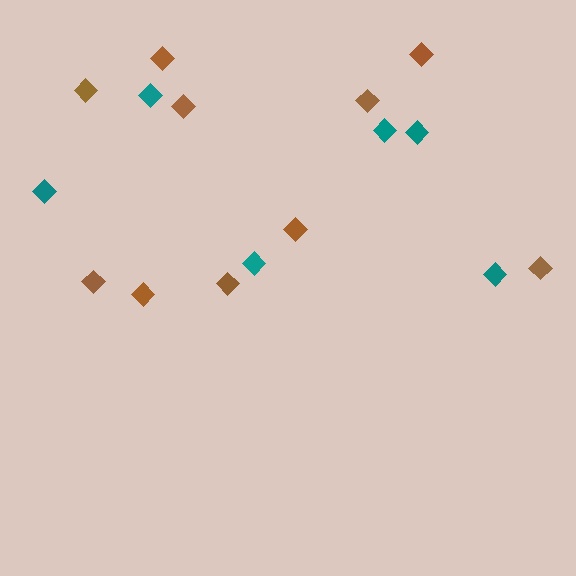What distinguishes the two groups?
There are 2 groups: one group of teal diamonds (6) and one group of brown diamonds (10).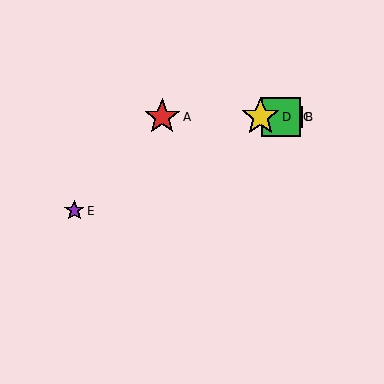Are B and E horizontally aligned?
No, B is at y≈117 and E is at y≈211.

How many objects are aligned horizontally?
4 objects (A, B, C, D) are aligned horizontally.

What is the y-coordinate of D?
Object D is at y≈117.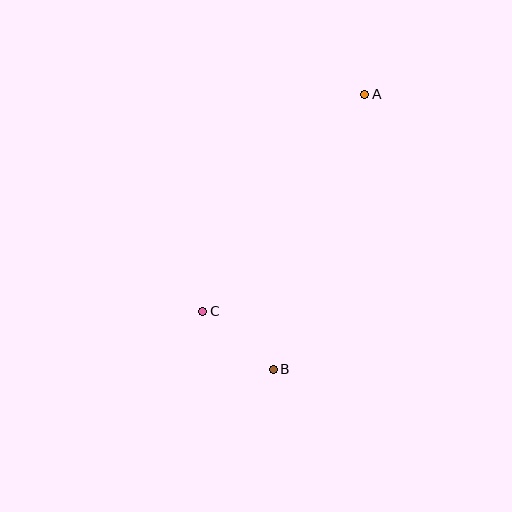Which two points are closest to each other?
Points B and C are closest to each other.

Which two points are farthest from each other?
Points A and B are farthest from each other.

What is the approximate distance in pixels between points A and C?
The distance between A and C is approximately 271 pixels.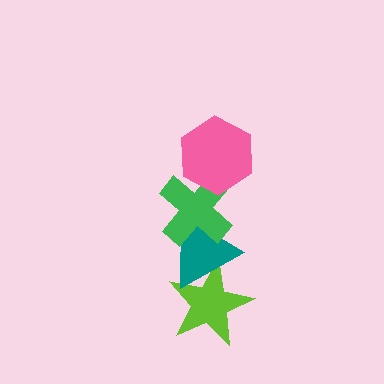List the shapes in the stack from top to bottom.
From top to bottom: the pink hexagon, the green cross, the teal triangle, the lime star.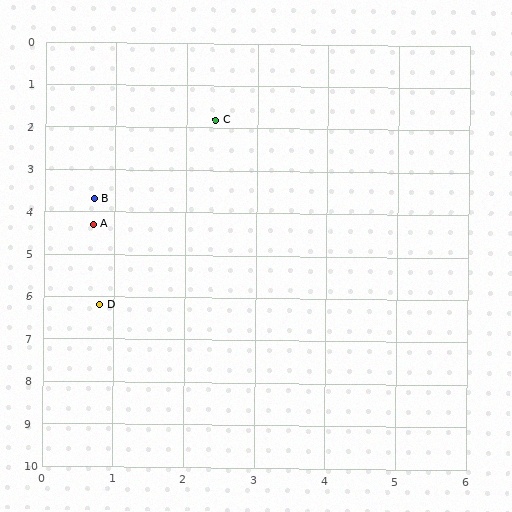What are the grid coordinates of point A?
Point A is at approximately (0.7, 4.3).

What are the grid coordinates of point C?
Point C is at approximately (2.4, 1.8).